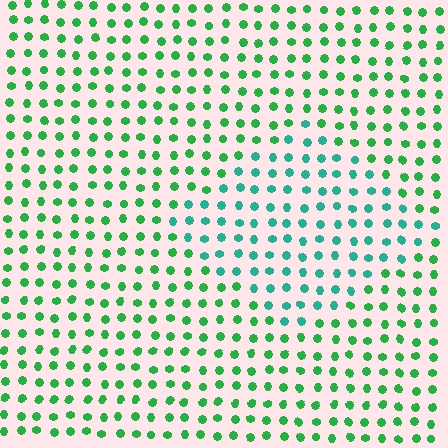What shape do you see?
I see a diamond.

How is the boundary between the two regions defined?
The boundary is defined purely by a slight shift in hue (about 34 degrees). Spacing, size, and orientation are identical on both sides.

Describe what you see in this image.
The image is filled with small green elements in a uniform arrangement. A diamond-shaped region is visible where the elements are tinted to a slightly different hue, forming a subtle color boundary.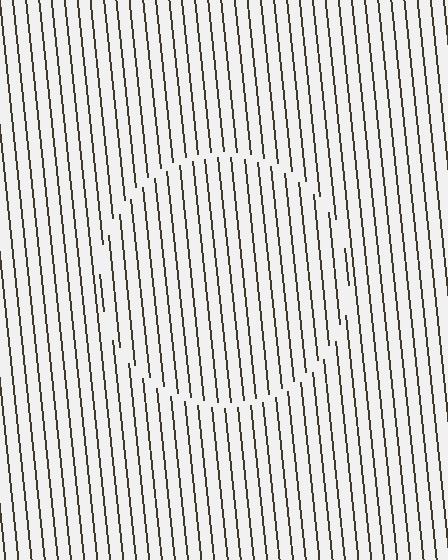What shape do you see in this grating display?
An illusory circle. The interior of the shape contains the same grating, shifted by half a period — the contour is defined by the phase discontinuity where line-ends from the inner and outer gratings abut.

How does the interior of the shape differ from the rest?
The interior of the shape contains the same grating, shifted by half a period — the contour is defined by the phase discontinuity where line-ends from the inner and outer gratings abut.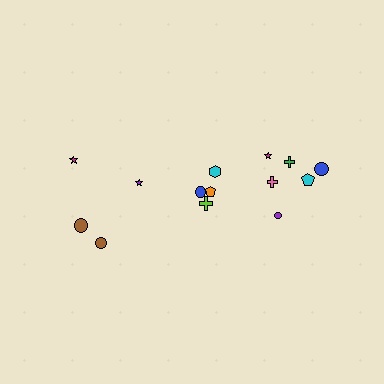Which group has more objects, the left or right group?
The right group.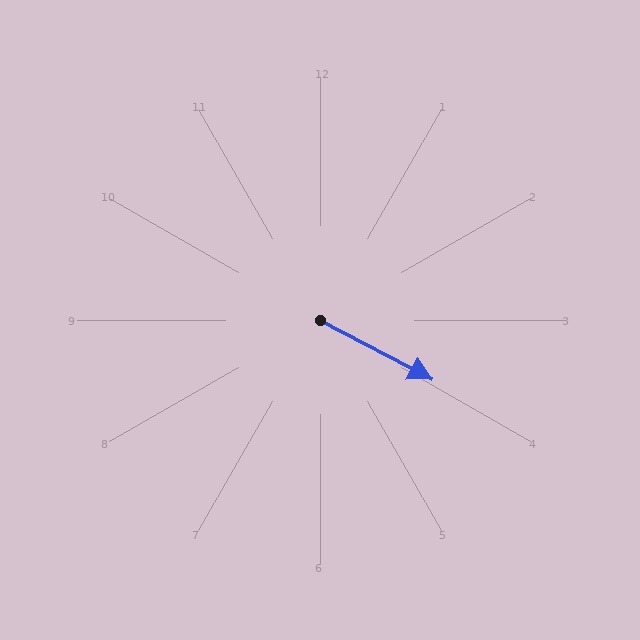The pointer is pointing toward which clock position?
Roughly 4 o'clock.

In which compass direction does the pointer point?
Southeast.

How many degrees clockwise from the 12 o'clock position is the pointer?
Approximately 118 degrees.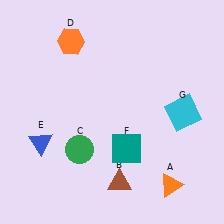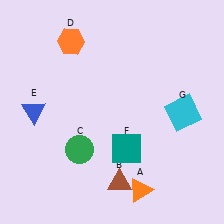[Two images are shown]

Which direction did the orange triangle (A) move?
The orange triangle (A) moved left.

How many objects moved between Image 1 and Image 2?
2 objects moved between the two images.